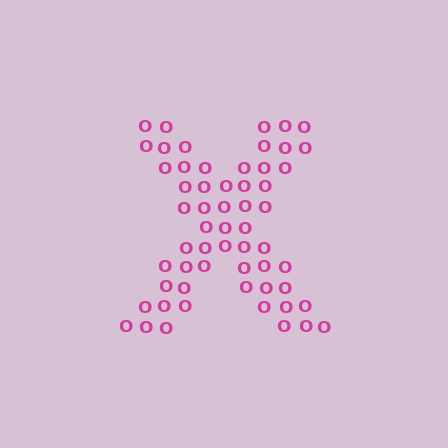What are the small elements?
The small elements are letter O's.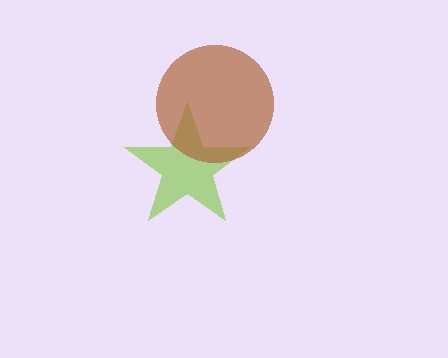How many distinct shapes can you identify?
There are 2 distinct shapes: a lime star, a brown circle.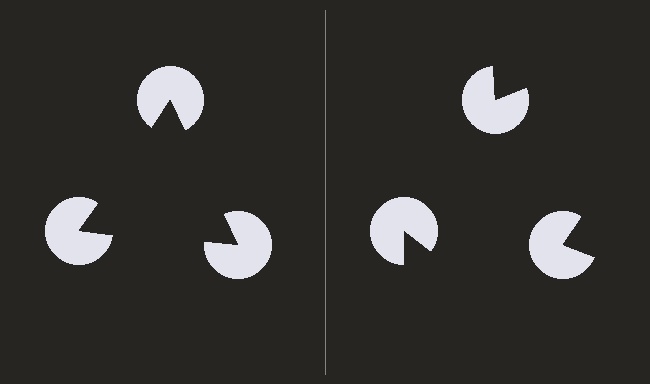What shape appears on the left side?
An illusory triangle.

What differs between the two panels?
The pac-man discs are positioned identically on both sides; only the wedge orientations differ. On the left they align to a triangle; on the right they are misaligned.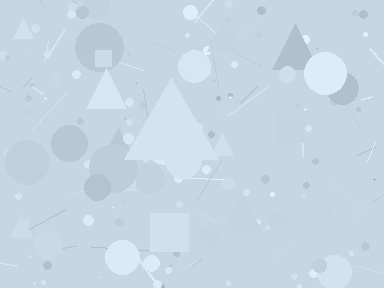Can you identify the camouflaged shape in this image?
The camouflaged shape is a triangle.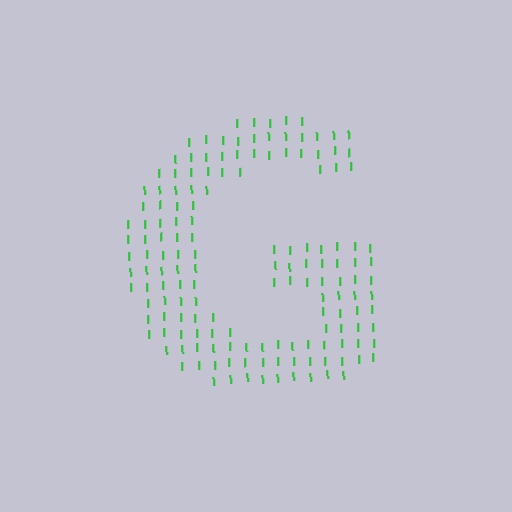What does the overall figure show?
The overall figure shows the letter G.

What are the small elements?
The small elements are letter I's.